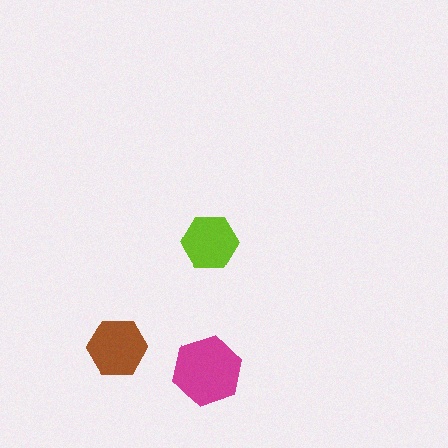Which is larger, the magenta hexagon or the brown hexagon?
The magenta one.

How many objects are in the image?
There are 3 objects in the image.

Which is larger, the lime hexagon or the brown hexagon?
The brown one.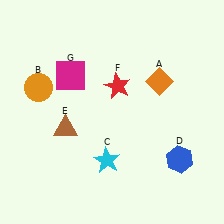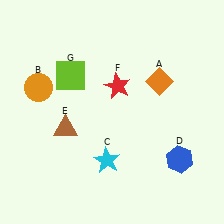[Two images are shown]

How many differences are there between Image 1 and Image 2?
There is 1 difference between the two images.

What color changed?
The square (G) changed from magenta in Image 1 to lime in Image 2.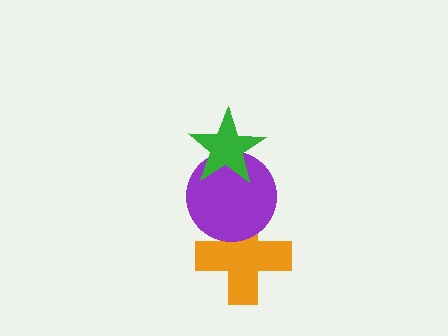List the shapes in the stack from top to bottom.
From top to bottom: the green star, the purple circle, the orange cross.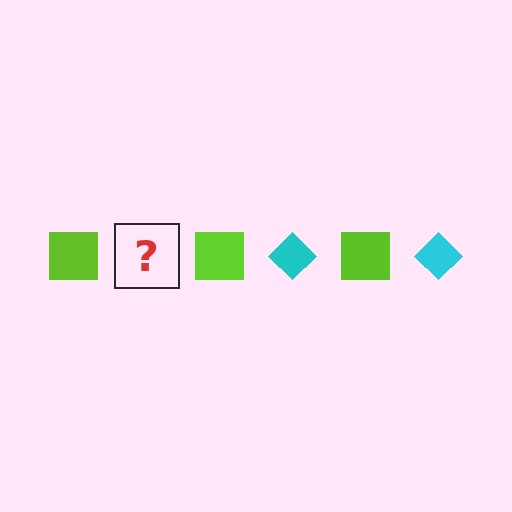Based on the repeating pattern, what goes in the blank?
The blank should be a cyan diamond.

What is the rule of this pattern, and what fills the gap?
The rule is that the pattern alternates between lime square and cyan diamond. The gap should be filled with a cyan diamond.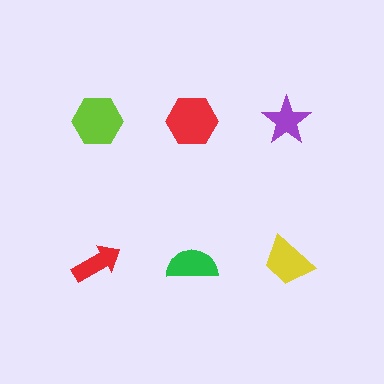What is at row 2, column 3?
A yellow trapezoid.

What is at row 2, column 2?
A green semicircle.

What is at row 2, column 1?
A red arrow.